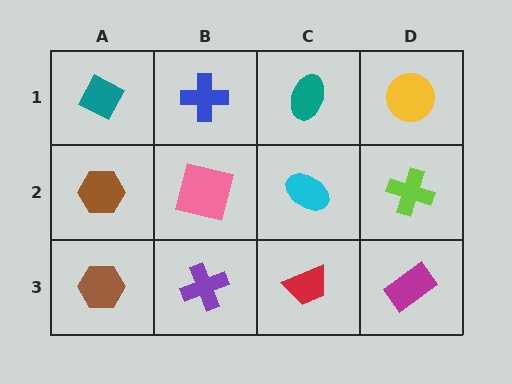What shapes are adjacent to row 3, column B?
A pink square (row 2, column B), a brown hexagon (row 3, column A), a red trapezoid (row 3, column C).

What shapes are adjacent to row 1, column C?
A cyan ellipse (row 2, column C), a blue cross (row 1, column B), a yellow circle (row 1, column D).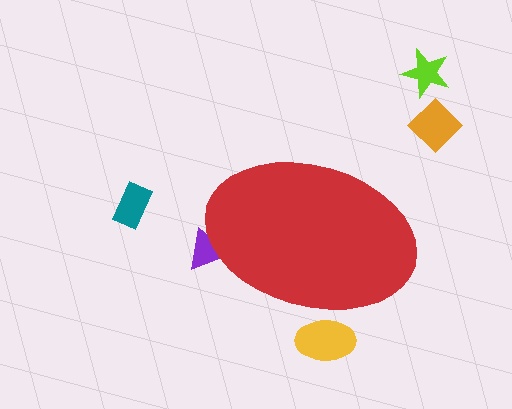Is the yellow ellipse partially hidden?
Yes, the yellow ellipse is partially hidden behind the red ellipse.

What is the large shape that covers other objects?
A red ellipse.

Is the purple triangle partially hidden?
Yes, the purple triangle is partially hidden behind the red ellipse.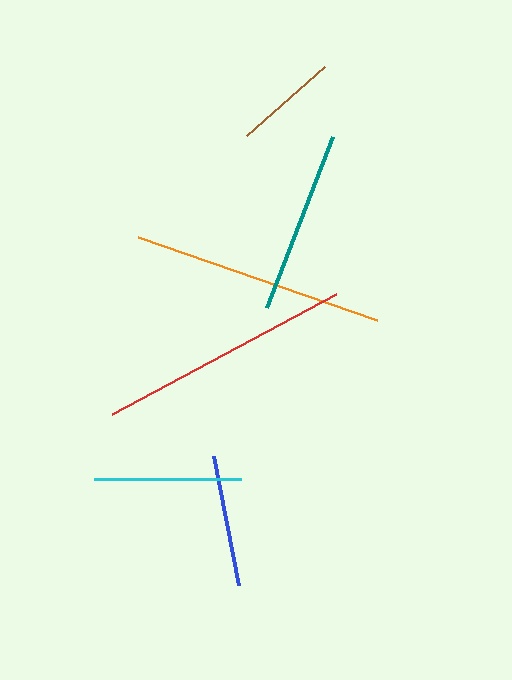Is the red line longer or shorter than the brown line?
The red line is longer than the brown line.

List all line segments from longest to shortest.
From longest to shortest: red, orange, teal, cyan, blue, brown.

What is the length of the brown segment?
The brown segment is approximately 104 pixels long.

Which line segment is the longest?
The red line is the longest at approximately 254 pixels.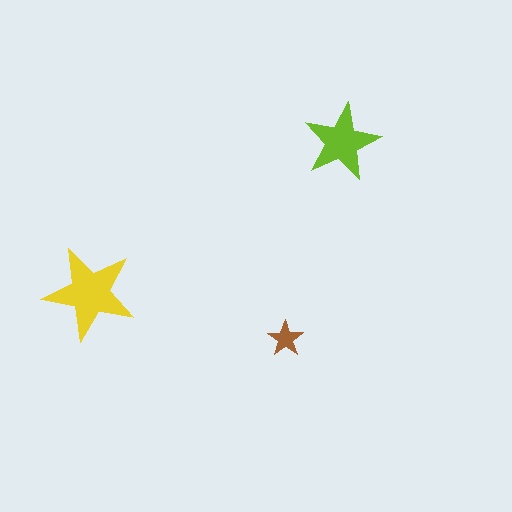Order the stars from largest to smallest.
the yellow one, the lime one, the brown one.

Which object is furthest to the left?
The yellow star is leftmost.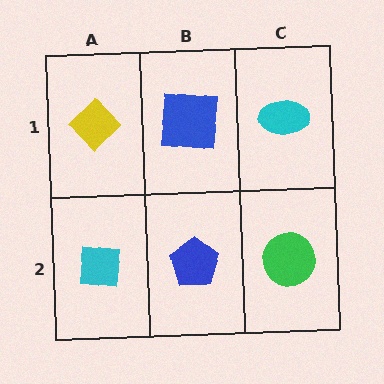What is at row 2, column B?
A blue pentagon.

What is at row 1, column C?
A cyan ellipse.